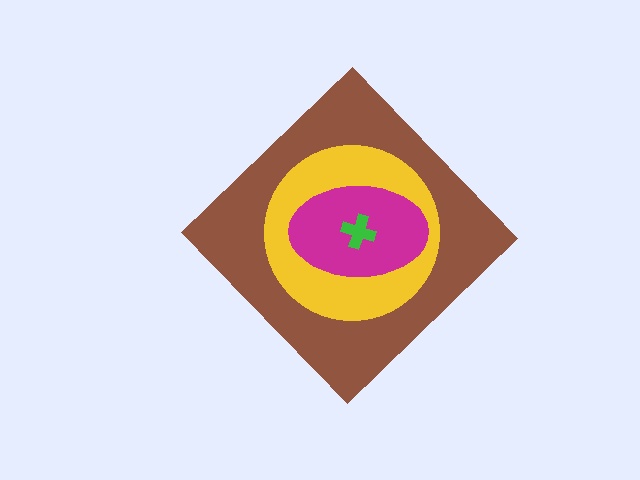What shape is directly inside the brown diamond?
The yellow circle.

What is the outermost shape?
The brown diamond.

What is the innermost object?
The green cross.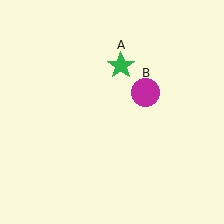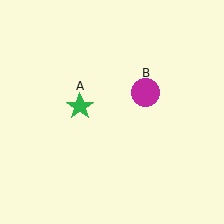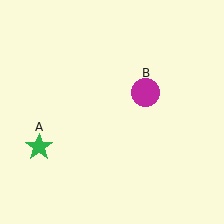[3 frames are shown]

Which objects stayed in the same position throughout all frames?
Magenta circle (object B) remained stationary.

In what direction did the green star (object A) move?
The green star (object A) moved down and to the left.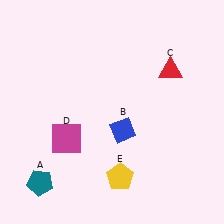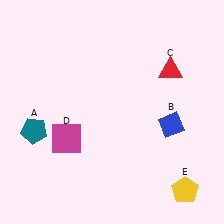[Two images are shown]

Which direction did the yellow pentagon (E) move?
The yellow pentagon (E) moved right.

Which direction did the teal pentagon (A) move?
The teal pentagon (A) moved up.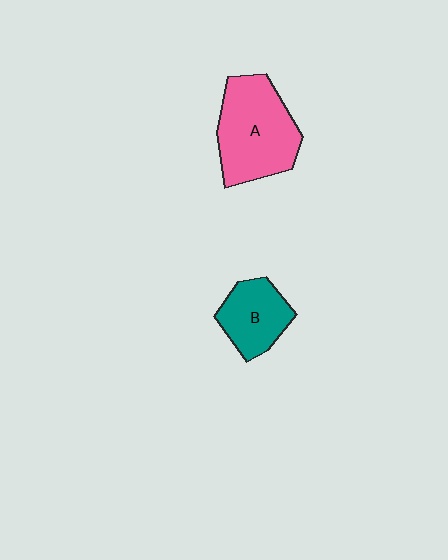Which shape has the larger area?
Shape A (pink).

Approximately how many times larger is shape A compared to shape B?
Approximately 1.7 times.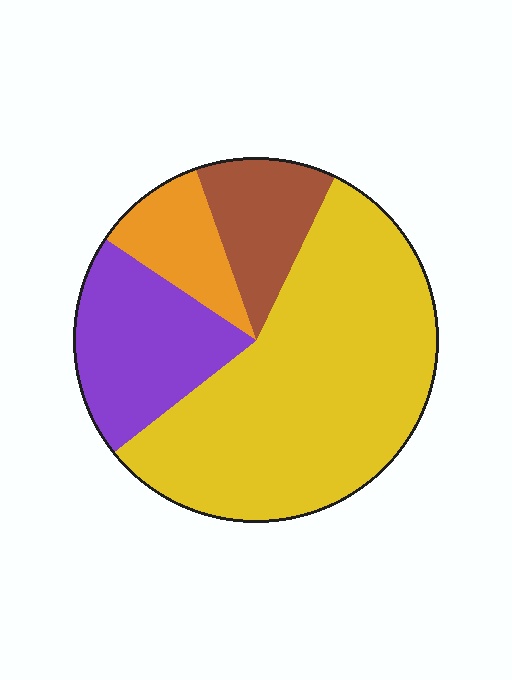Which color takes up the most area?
Yellow, at roughly 55%.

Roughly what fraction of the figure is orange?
Orange takes up less than a quarter of the figure.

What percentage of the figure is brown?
Brown takes up less than a quarter of the figure.